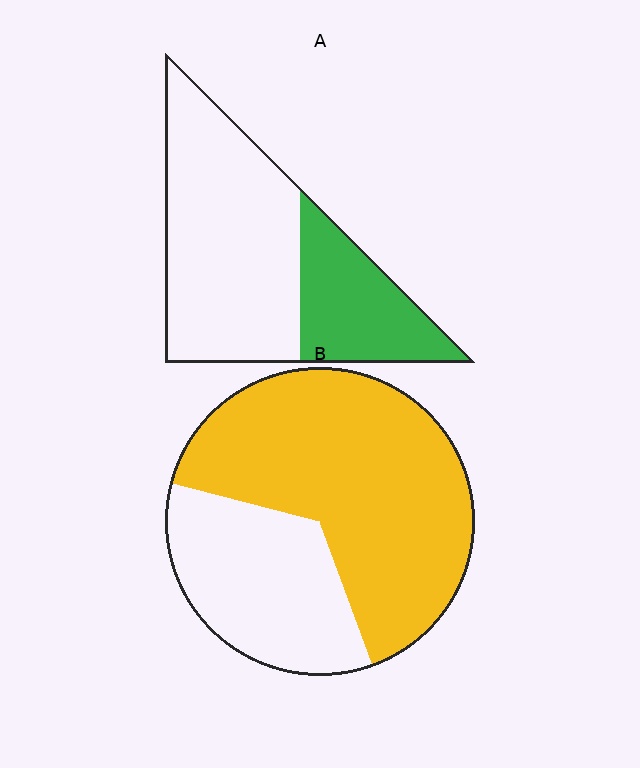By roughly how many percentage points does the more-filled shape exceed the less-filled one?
By roughly 35 percentage points (B over A).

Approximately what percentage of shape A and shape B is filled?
A is approximately 30% and B is approximately 65%.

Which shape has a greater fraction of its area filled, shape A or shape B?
Shape B.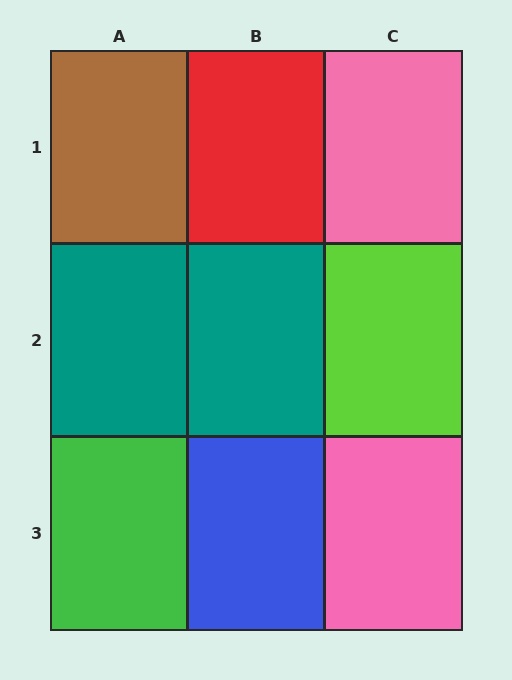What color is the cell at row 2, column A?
Teal.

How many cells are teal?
2 cells are teal.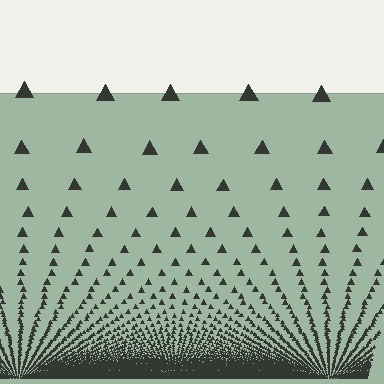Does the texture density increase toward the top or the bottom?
Density increases toward the bottom.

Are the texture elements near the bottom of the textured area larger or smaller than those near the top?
Smaller. The gradient is inverted — elements near the bottom are smaller and denser.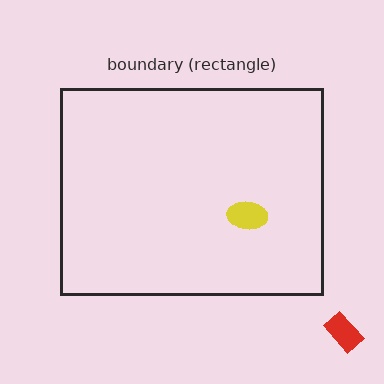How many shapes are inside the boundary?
1 inside, 1 outside.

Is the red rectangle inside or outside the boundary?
Outside.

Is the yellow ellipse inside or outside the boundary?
Inside.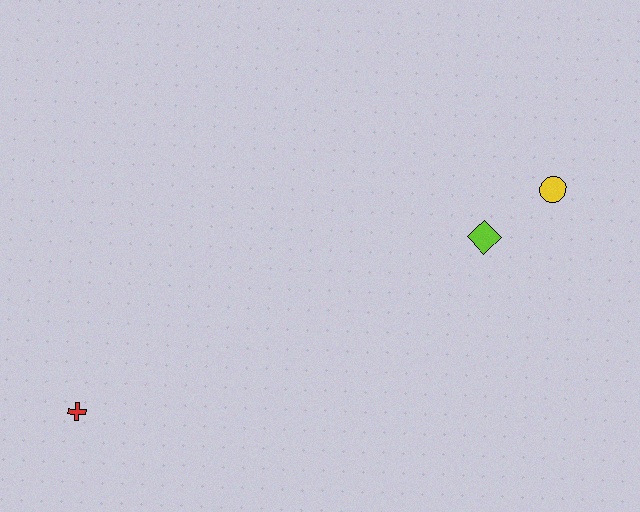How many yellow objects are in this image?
There is 1 yellow object.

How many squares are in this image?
There are no squares.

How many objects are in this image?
There are 3 objects.